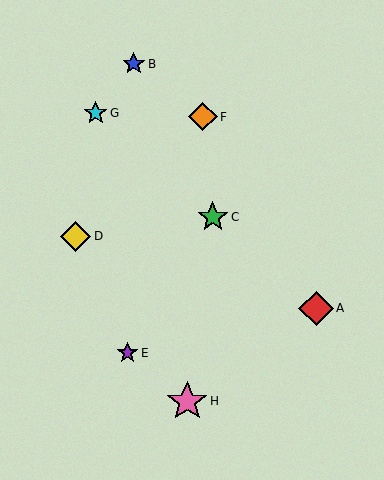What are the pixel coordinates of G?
Object G is at (96, 113).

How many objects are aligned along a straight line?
3 objects (A, C, G) are aligned along a straight line.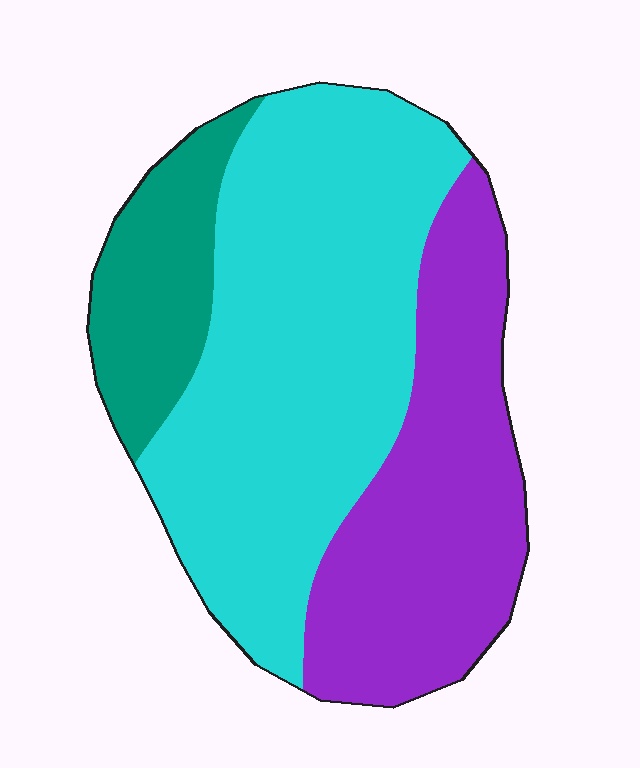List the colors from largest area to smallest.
From largest to smallest: cyan, purple, teal.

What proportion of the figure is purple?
Purple takes up about one third (1/3) of the figure.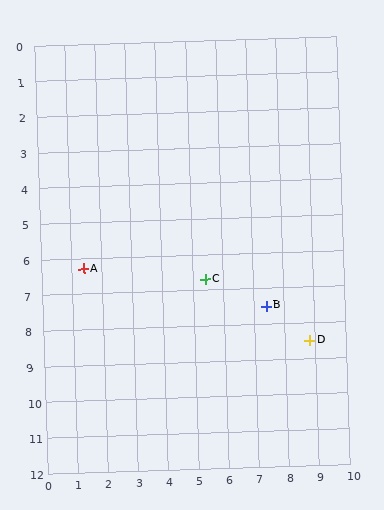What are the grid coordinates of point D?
Point D is at approximately (8.8, 8.5).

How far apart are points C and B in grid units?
Points C and B are about 2.2 grid units apart.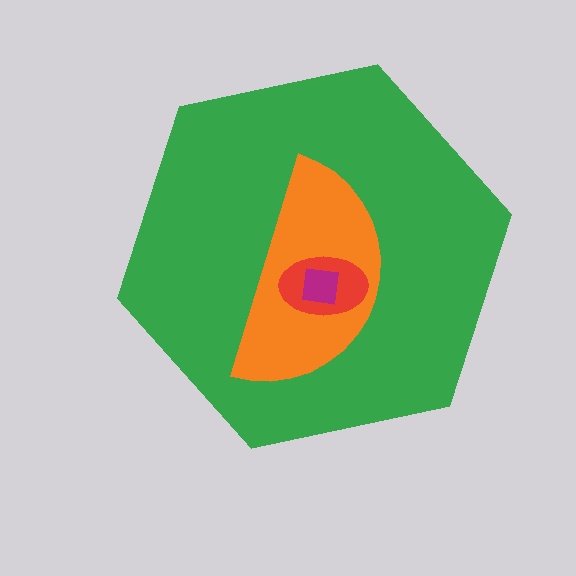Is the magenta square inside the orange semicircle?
Yes.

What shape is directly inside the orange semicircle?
The red ellipse.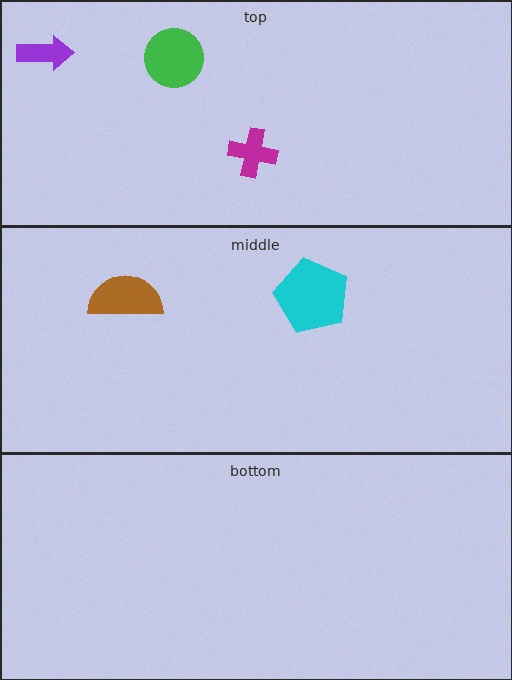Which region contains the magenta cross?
The top region.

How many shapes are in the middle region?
2.